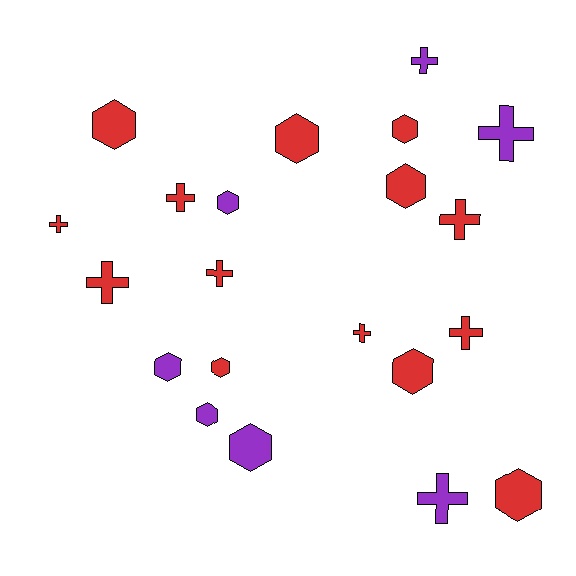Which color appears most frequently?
Red, with 14 objects.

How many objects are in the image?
There are 21 objects.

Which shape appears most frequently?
Hexagon, with 11 objects.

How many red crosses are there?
There are 7 red crosses.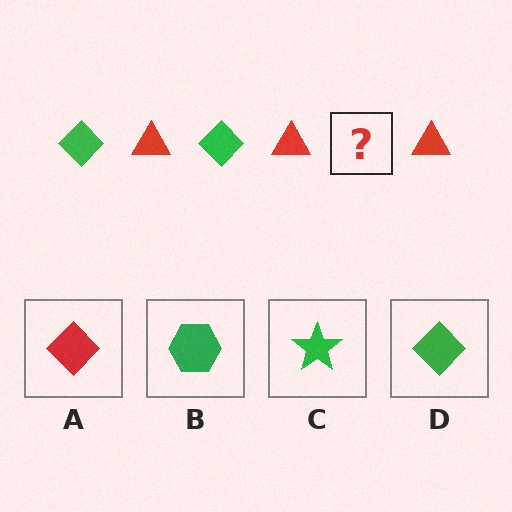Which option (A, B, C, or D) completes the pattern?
D.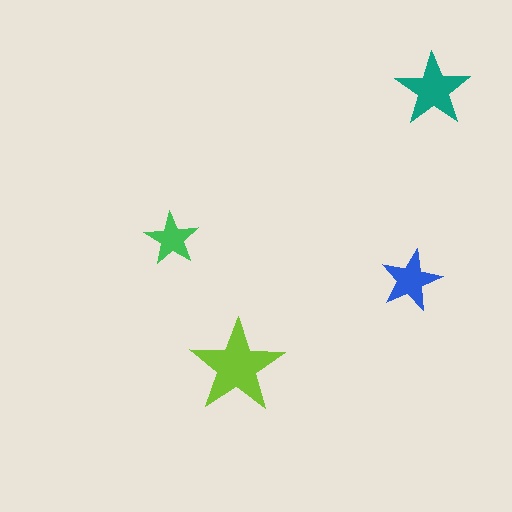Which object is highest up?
The teal star is topmost.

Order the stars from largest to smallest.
the lime one, the teal one, the blue one, the green one.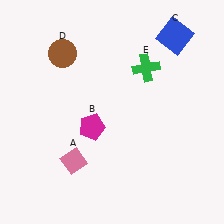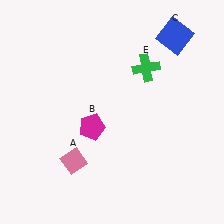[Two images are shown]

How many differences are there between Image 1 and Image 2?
There is 1 difference between the two images.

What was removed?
The brown circle (D) was removed in Image 2.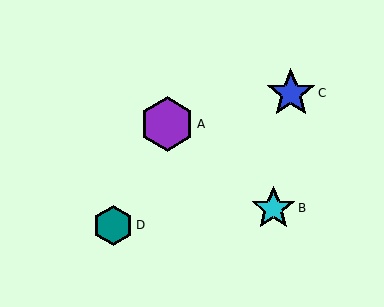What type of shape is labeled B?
Shape B is a cyan star.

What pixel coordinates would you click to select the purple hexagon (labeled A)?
Click at (167, 124) to select the purple hexagon A.